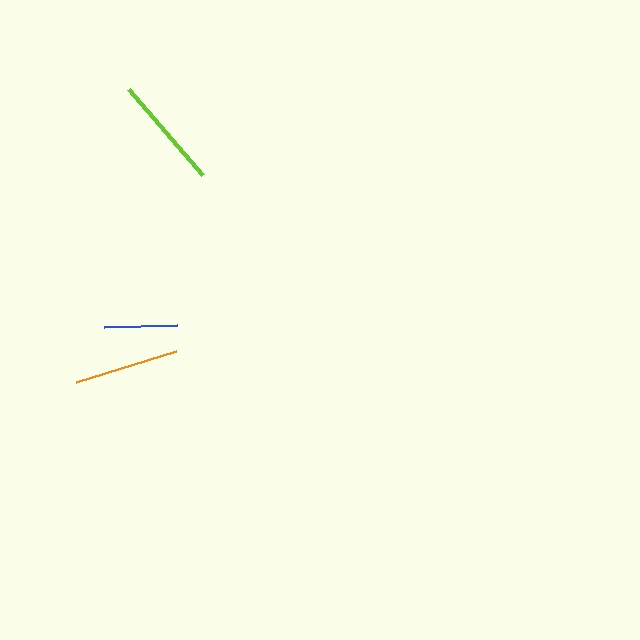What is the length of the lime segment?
The lime segment is approximately 114 pixels long.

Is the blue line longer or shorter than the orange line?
The orange line is longer than the blue line.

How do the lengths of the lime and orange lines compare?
The lime and orange lines are approximately the same length.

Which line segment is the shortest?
The blue line is the shortest at approximately 73 pixels.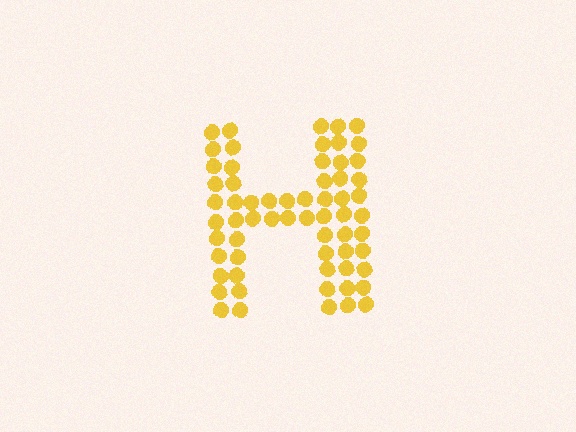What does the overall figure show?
The overall figure shows the letter H.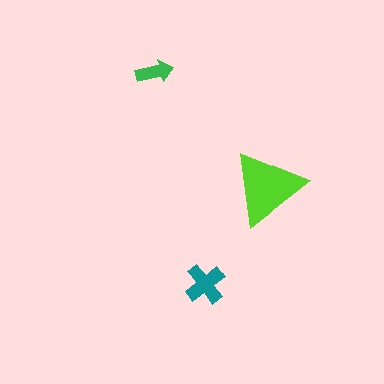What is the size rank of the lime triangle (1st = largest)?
1st.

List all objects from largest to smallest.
The lime triangle, the teal cross, the green arrow.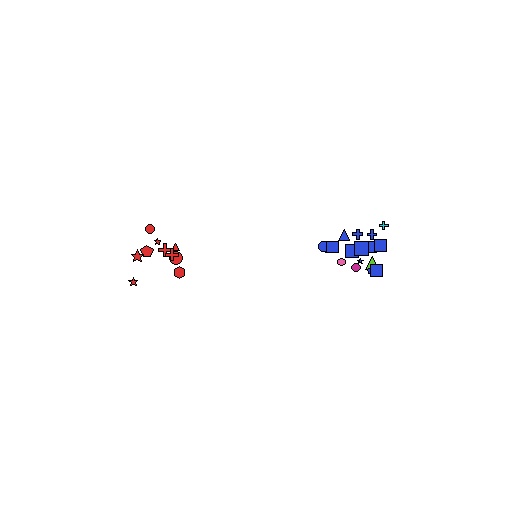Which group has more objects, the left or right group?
The right group.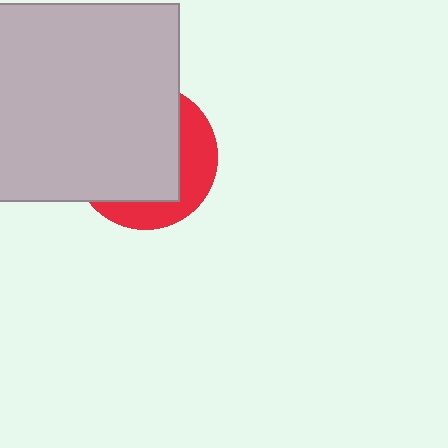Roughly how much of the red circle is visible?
A small part of it is visible (roughly 33%).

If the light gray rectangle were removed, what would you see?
You would see the complete red circle.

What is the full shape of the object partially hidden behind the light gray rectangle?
The partially hidden object is a red circle.